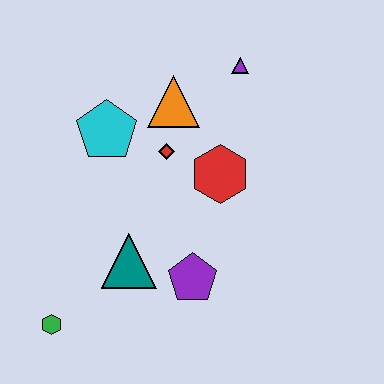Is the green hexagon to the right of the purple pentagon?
No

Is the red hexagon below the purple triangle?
Yes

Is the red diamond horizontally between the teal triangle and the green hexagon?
No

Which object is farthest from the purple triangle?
The green hexagon is farthest from the purple triangle.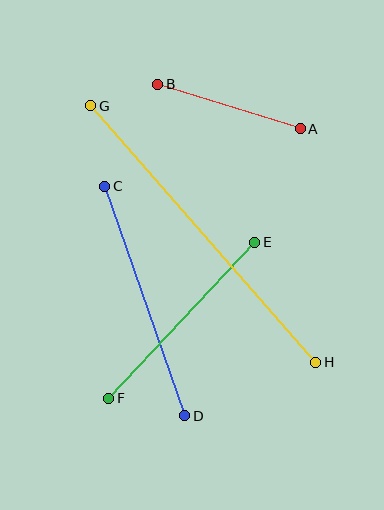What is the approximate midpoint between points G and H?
The midpoint is at approximately (203, 234) pixels.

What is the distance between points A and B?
The distance is approximately 149 pixels.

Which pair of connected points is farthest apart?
Points G and H are farthest apart.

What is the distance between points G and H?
The distance is approximately 341 pixels.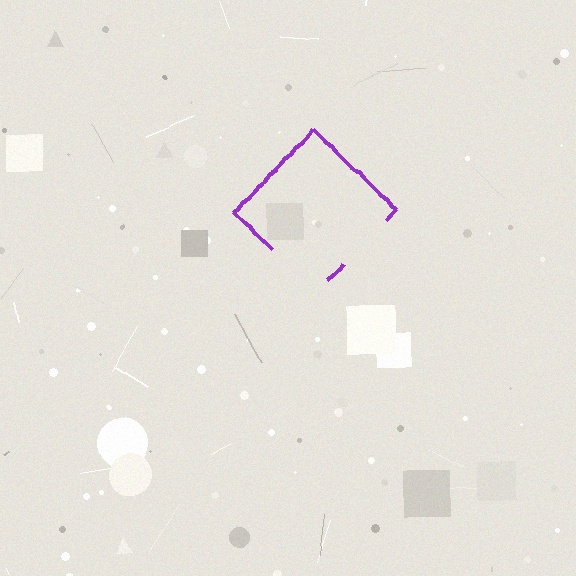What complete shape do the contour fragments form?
The contour fragments form a diamond.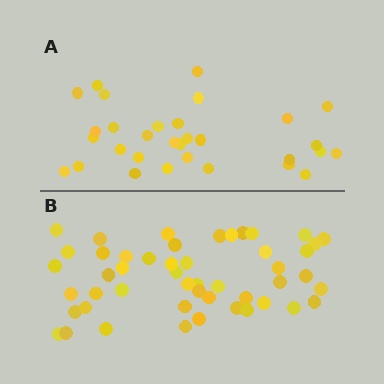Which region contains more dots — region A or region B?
Region B (the bottom region) has more dots.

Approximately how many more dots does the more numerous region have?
Region B has approximately 20 more dots than region A.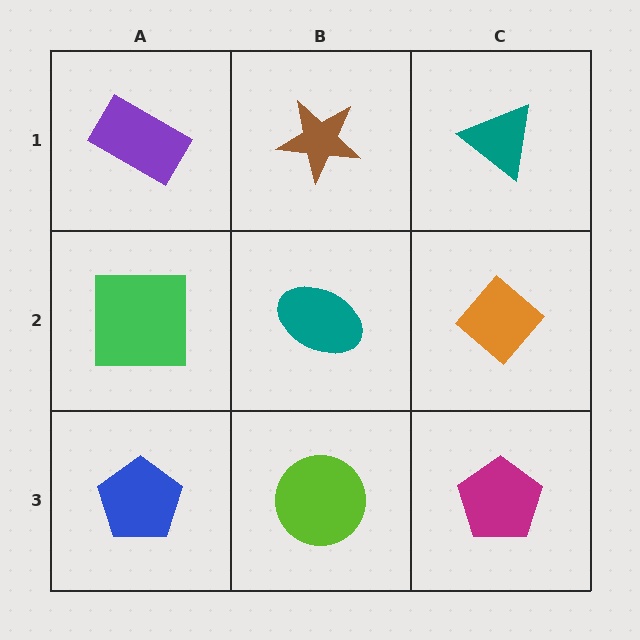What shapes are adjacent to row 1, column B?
A teal ellipse (row 2, column B), a purple rectangle (row 1, column A), a teal triangle (row 1, column C).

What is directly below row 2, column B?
A lime circle.